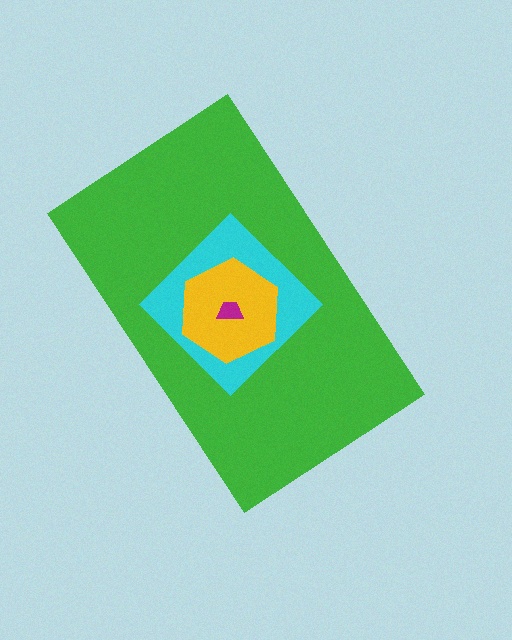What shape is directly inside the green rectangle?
The cyan diamond.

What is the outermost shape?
The green rectangle.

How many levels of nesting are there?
4.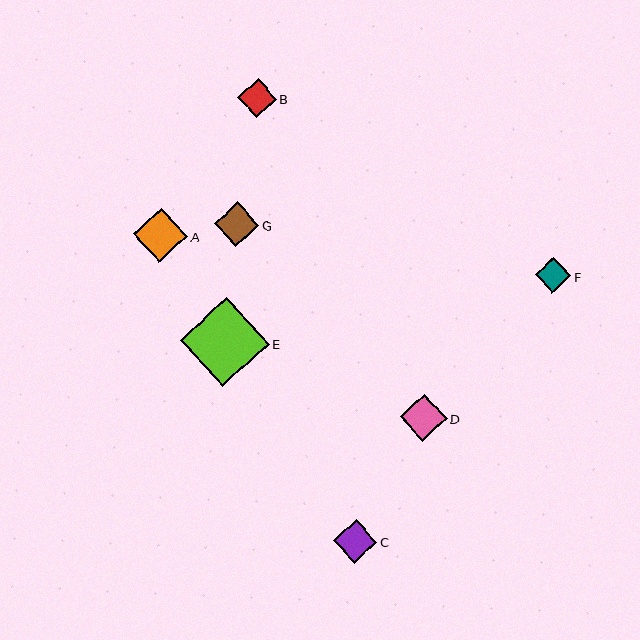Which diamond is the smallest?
Diamond F is the smallest with a size of approximately 35 pixels.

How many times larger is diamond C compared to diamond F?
Diamond C is approximately 1.2 times the size of diamond F.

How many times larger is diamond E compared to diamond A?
Diamond E is approximately 1.7 times the size of diamond A.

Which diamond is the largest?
Diamond E is the largest with a size of approximately 89 pixels.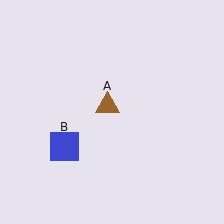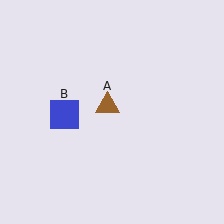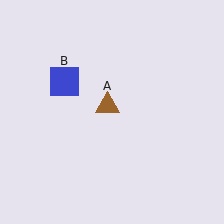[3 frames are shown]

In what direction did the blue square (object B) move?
The blue square (object B) moved up.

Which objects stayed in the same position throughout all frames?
Brown triangle (object A) remained stationary.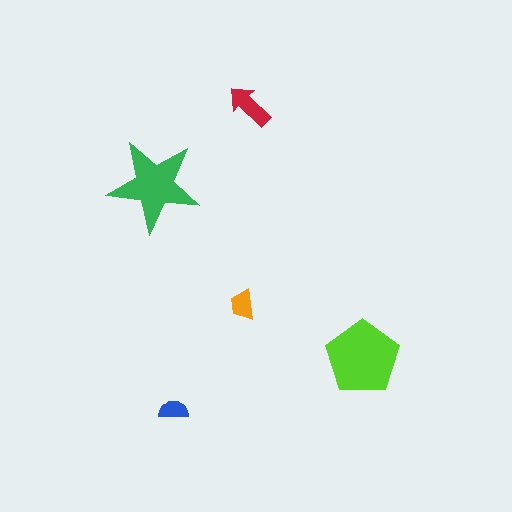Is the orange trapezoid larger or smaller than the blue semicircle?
Larger.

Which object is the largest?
The lime pentagon.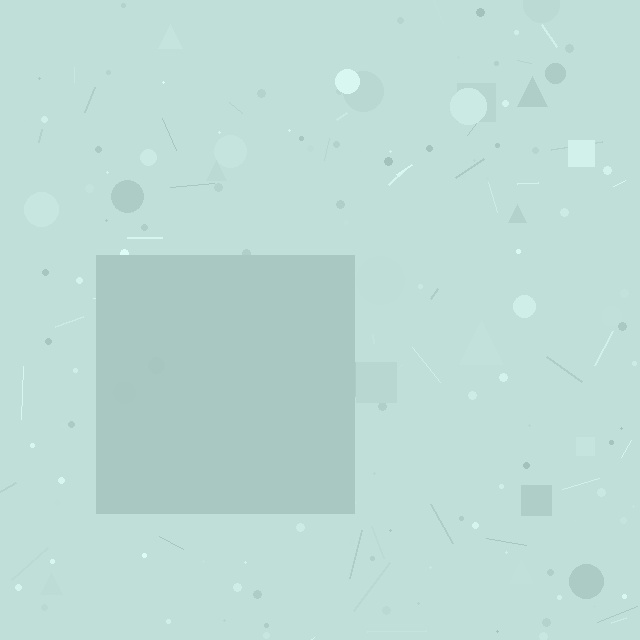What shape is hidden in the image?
A square is hidden in the image.